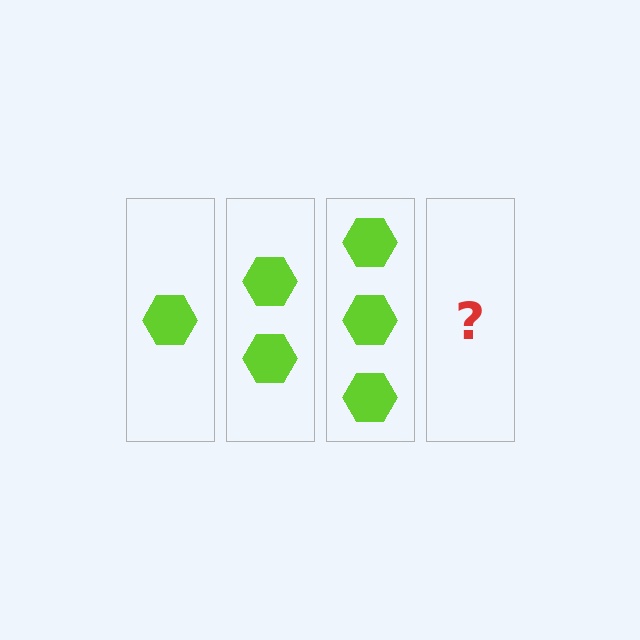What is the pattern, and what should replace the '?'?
The pattern is that each step adds one more hexagon. The '?' should be 4 hexagons.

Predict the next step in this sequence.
The next step is 4 hexagons.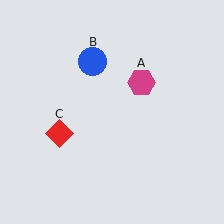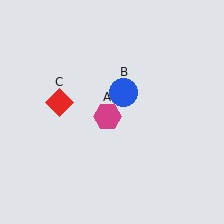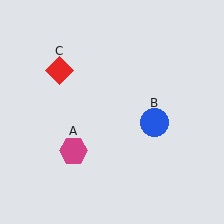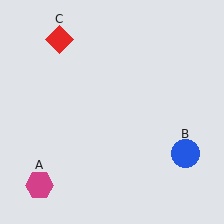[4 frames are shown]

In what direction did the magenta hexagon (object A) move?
The magenta hexagon (object A) moved down and to the left.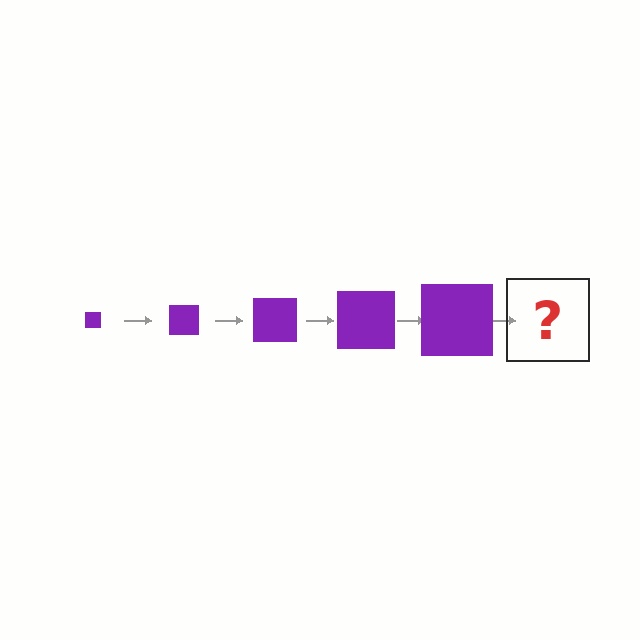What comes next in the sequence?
The next element should be a purple square, larger than the previous one.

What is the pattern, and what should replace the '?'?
The pattern is that the square gets progressively larger each step. The '?' should be a purple square, larger than the previous one.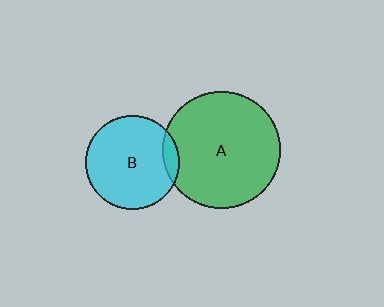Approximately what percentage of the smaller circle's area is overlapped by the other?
Approximately 10%.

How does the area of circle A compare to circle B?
Approximately 1.6 times.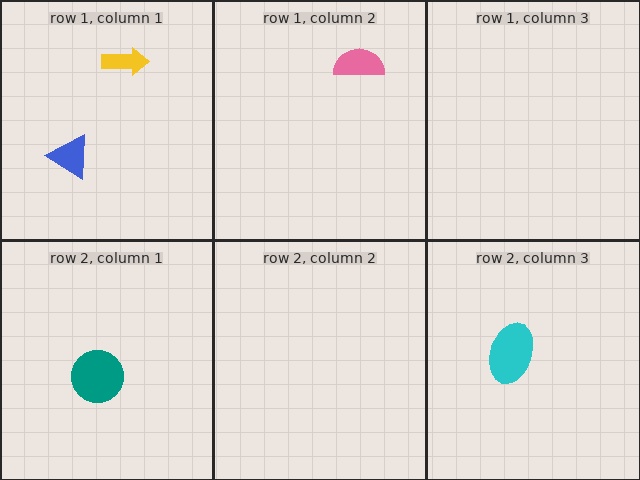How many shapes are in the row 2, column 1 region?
1.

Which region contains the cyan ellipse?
The row 2, column 3 region.